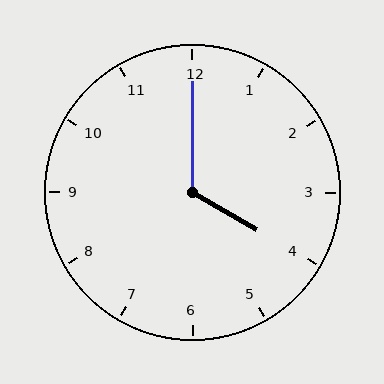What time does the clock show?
4:00.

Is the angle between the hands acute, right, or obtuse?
It is obtuse.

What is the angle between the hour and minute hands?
Approximately 120 degrees.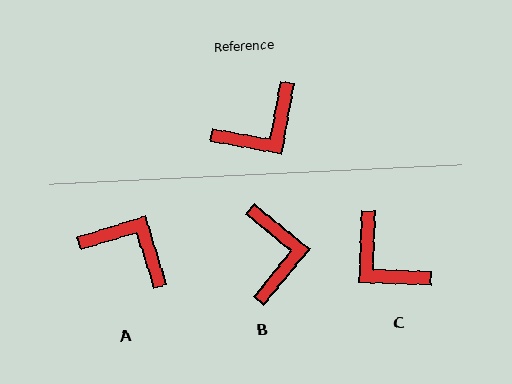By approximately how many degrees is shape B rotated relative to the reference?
Approximately 61 degrees counter-clockwise.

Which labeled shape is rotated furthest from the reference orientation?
A, about 117 degrees away.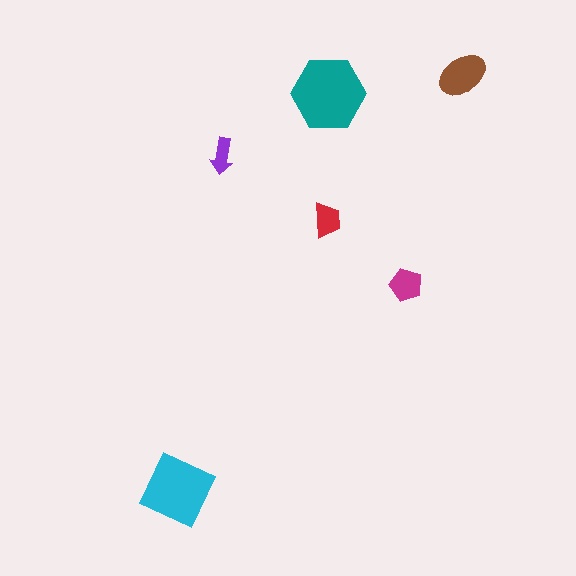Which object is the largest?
The teal hexagon.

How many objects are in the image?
There are 6 objects in the image.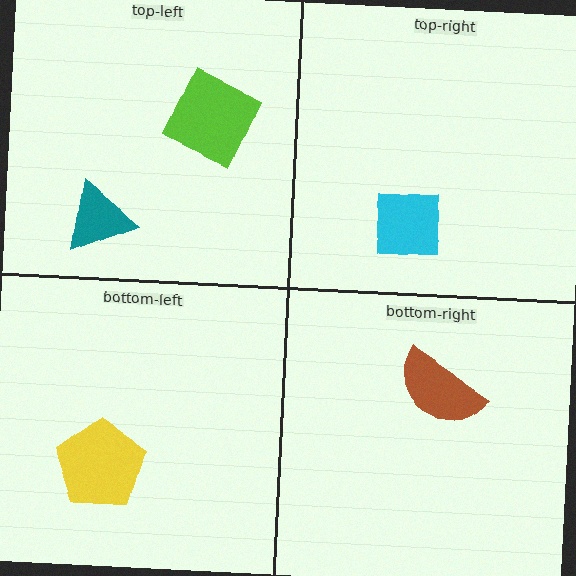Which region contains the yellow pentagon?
The bottom-left region.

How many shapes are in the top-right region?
1.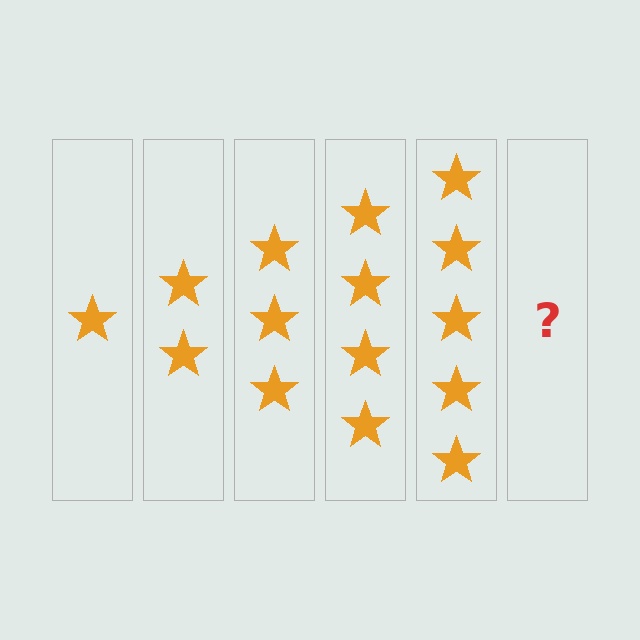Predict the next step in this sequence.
The next step is 6 stars.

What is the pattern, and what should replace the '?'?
The pattern is that each step adds one more star. The '?' should be 6 stars.